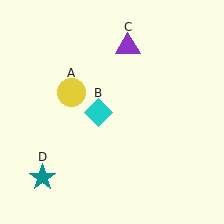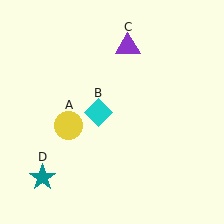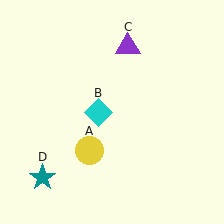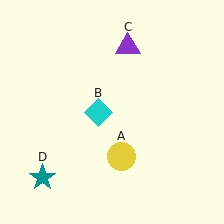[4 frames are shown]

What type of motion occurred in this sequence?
The yellow circle (object A) rotated counterclockwise around the center of the scene.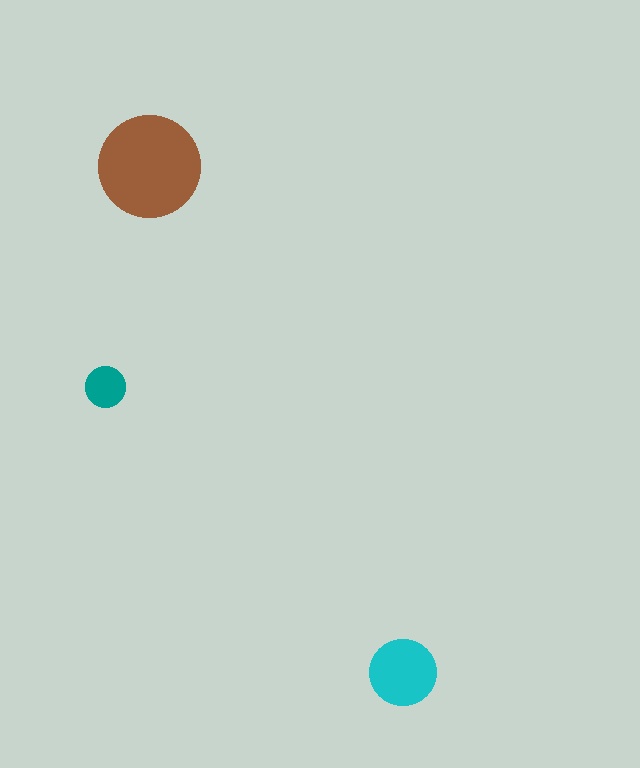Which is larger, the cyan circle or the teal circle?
The cyan one.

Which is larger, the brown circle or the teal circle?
The brown one.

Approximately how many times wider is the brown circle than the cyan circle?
About 1.5 times wider.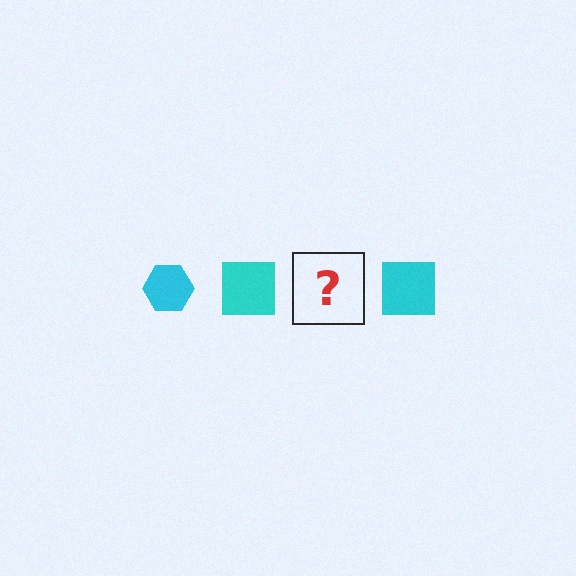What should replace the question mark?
The question mark should be replaced with a cyan hexagon.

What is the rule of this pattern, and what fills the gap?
The rule is that the pattern cycles through hexagon, square shapes in cyan. The gap should be filled with a cyan hexagon.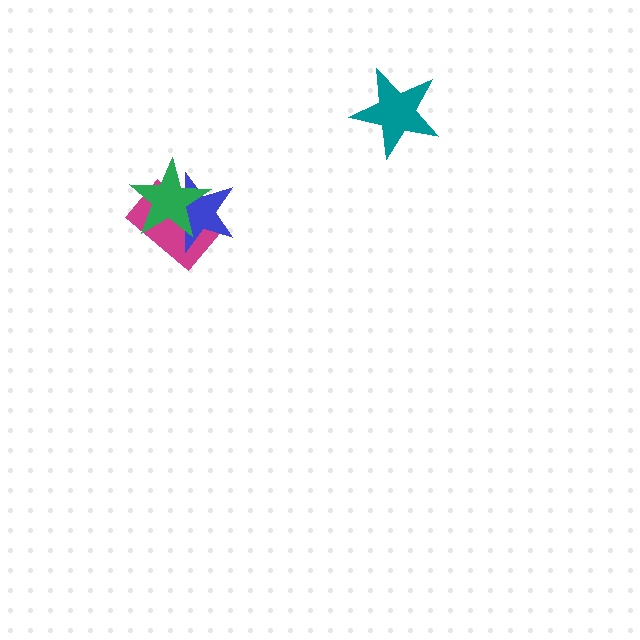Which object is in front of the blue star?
The green star is in front of the blue star.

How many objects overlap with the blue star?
2 objects overlap with the blue star.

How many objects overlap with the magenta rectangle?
2 objects overlap with the magenta rectangle.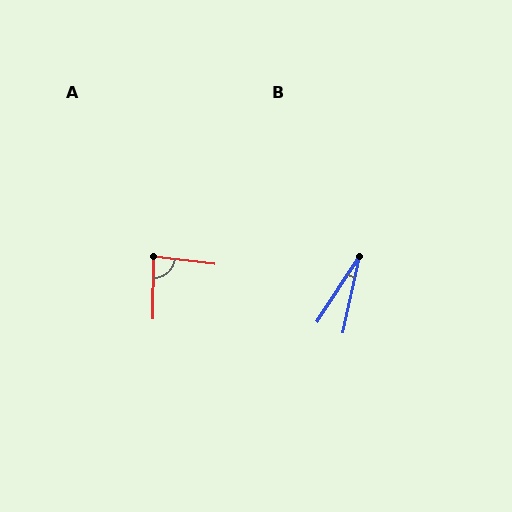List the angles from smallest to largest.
B (21°), A (83°).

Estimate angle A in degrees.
Approximately 83 degrees.